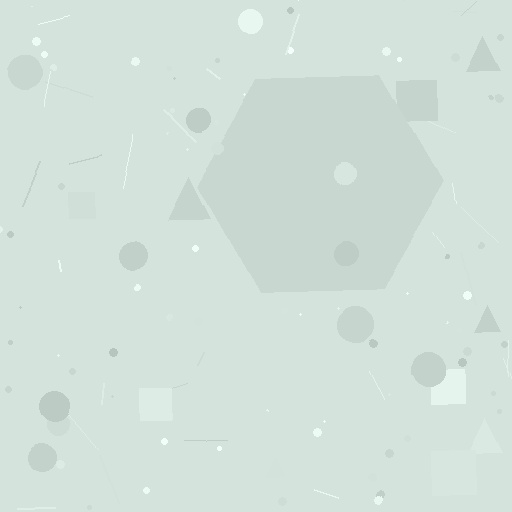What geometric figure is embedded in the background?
A hexagon is embedded in the background.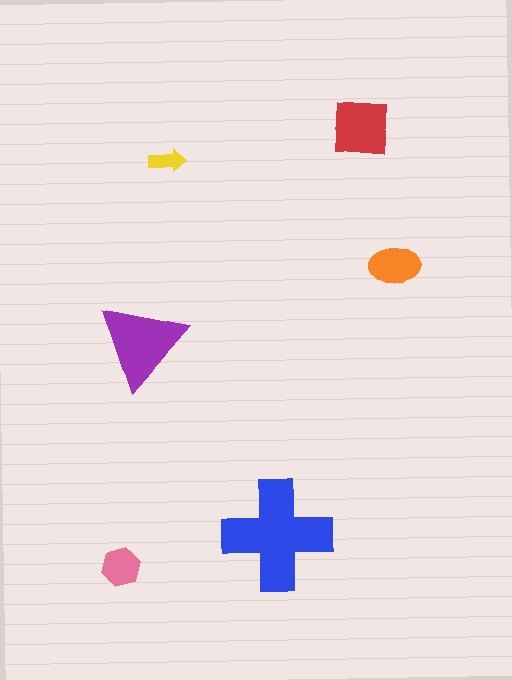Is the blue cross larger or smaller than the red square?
Larger.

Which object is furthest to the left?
The pink hexagon is leftmost.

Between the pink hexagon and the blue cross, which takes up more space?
The blue cross.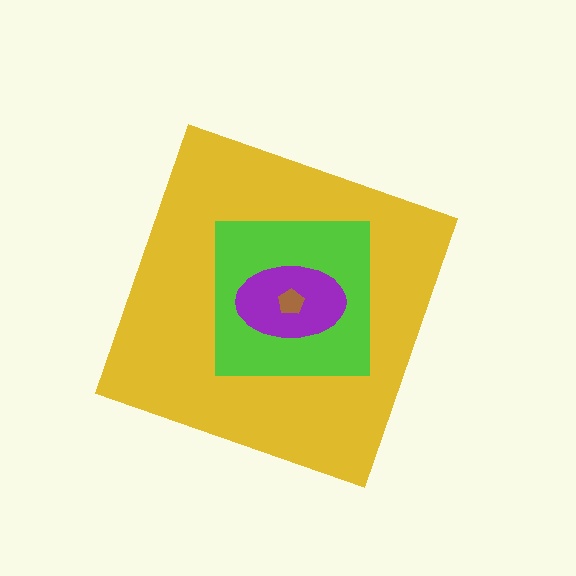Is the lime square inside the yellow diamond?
Yes.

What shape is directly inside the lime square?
The purple ellipse.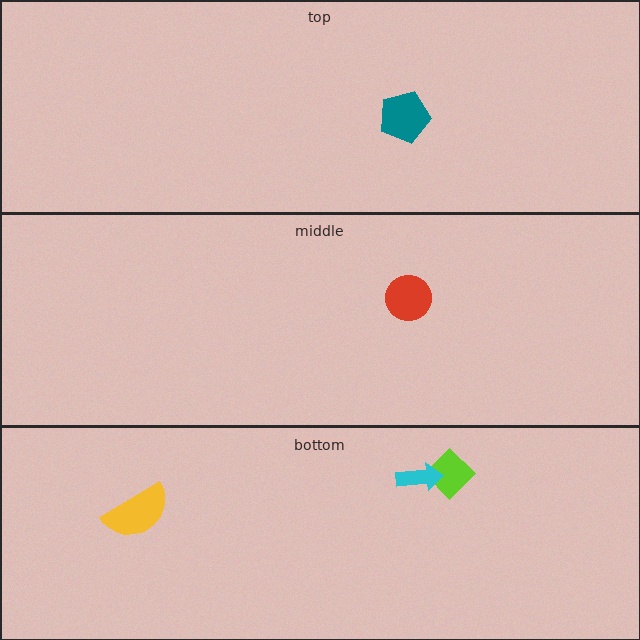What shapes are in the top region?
The teal pentagon.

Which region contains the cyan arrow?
The bottom region.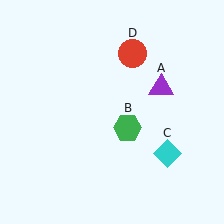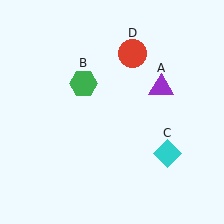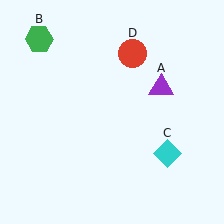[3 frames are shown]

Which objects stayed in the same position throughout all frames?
Purple triangle (object A) and cyan diamond (object C) and red circle (object D) remained stationary.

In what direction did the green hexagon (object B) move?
The green hexagon (object B) moved up and to the left.